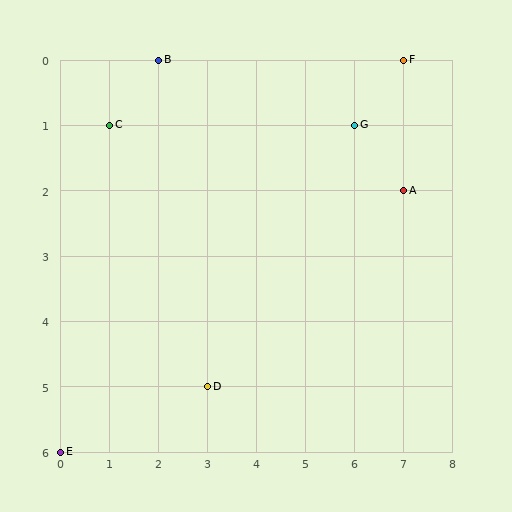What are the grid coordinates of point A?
Point A is at grid coordinates (7, 2).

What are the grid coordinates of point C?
Point C is at grid coordinates (1, 1).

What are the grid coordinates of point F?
Point F is at grid coordinates (7, 0).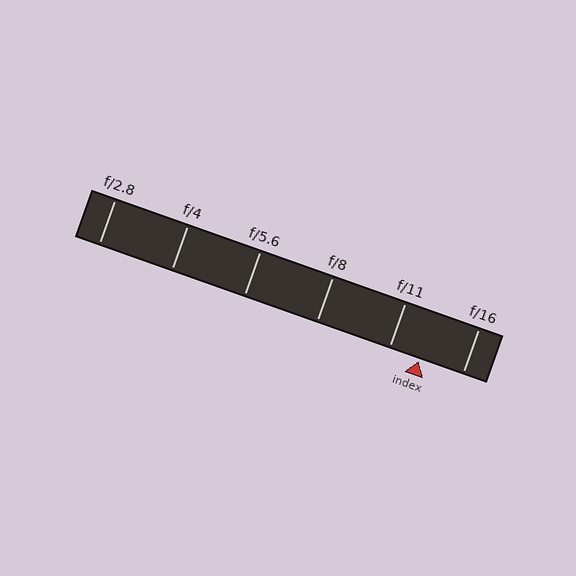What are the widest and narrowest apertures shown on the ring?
The widest aperture shown is f/2.8 and the narrowest is f/16.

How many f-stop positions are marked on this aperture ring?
There are 6 f-stop positions marked.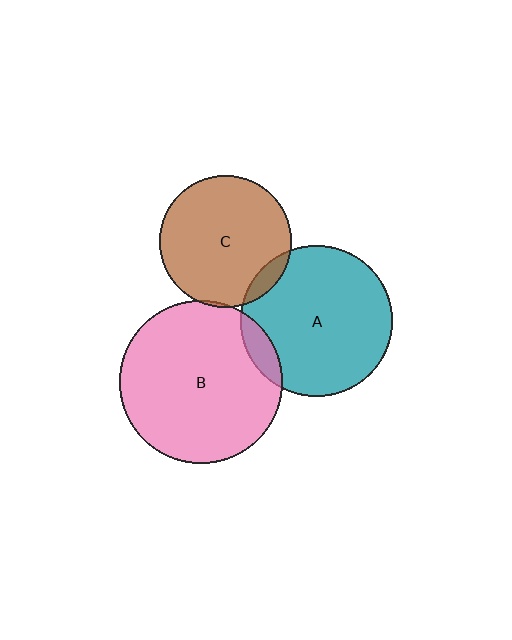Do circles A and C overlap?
Yes.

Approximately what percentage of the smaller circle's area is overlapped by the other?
Approximately 5%.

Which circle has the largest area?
Circle B (pink).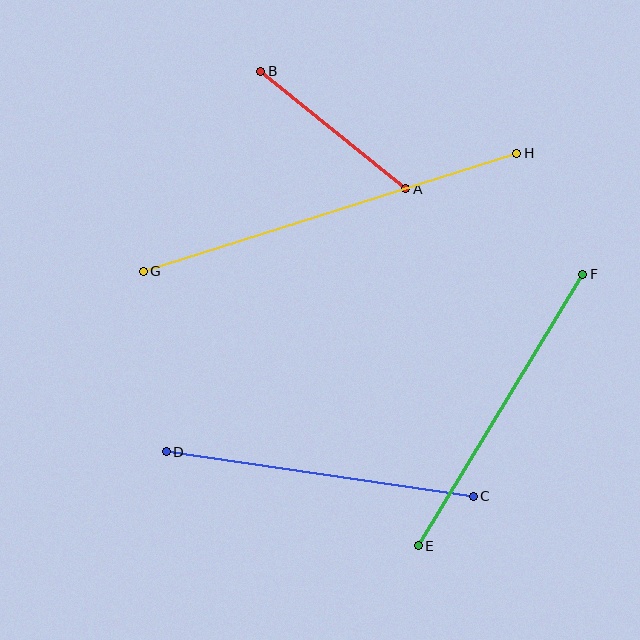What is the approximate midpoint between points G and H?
The midpoint is at approximately (330, 212) pixels.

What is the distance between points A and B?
The distance is approximately 187 pixels.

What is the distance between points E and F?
The distance is approximately 318 pixels.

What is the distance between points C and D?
The distance is approximately 310 pixels.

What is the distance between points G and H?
The distance is approximately 392 pixels.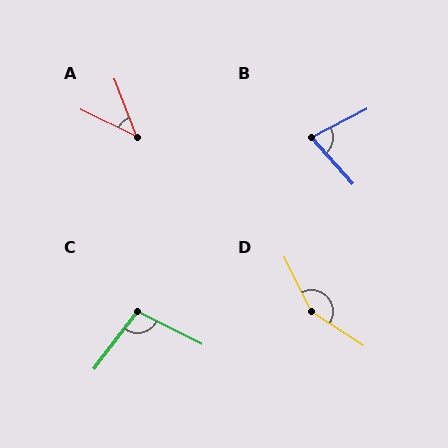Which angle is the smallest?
A, at approximately 42 degrees.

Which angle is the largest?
D, at approximately 149 degrees.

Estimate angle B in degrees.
Approximately 76 degrees.